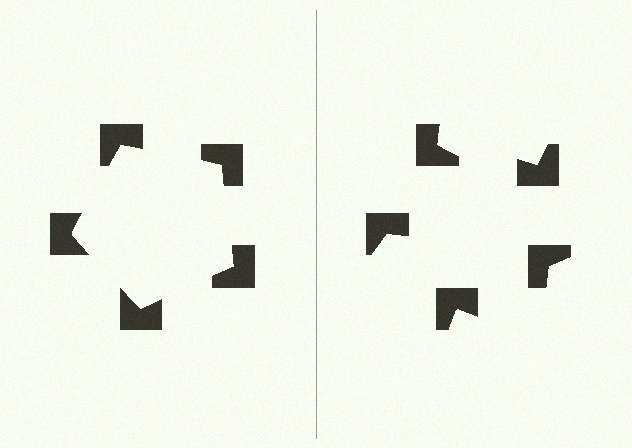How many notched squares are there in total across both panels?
10 — 5 on each side.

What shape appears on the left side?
An illusory pentagon.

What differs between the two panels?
The notched squares are positioned identically on both sides; only the wedge orientations differ. On the left they align to a pentagon; on the right they are misaligned.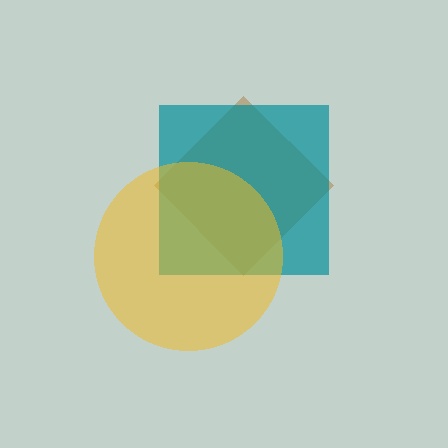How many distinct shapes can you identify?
There are 3 distinct shapes: a brown diamond, a teal square, a yellow circle.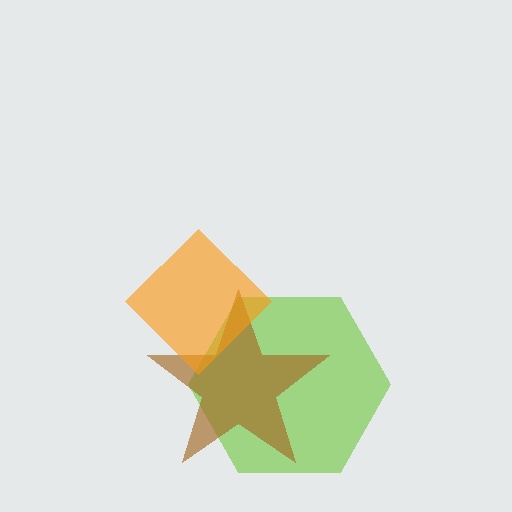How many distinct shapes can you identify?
There are 3 distinct shapes: a lime hexagon, a brown star, an orange diamond.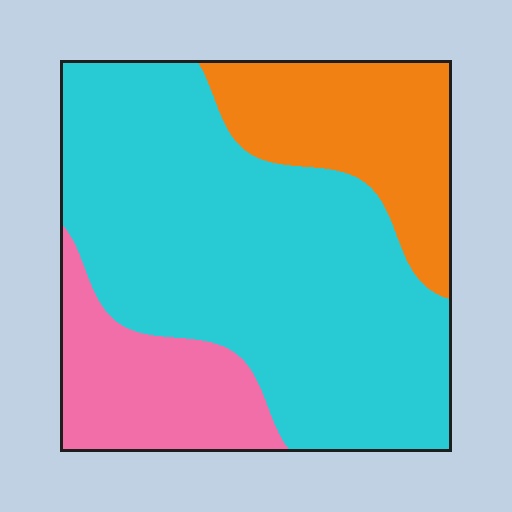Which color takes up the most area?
Cyan, at roughly 60%.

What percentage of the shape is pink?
Pink covers around 15% of the shape.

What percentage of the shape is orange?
Orange covers roughly 20% of the shape.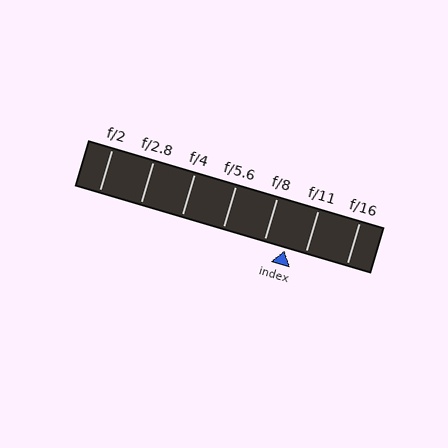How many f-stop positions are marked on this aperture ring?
There are 7 f-stop positions marked.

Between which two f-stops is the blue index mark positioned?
The index mark is between f/8 and f/11.